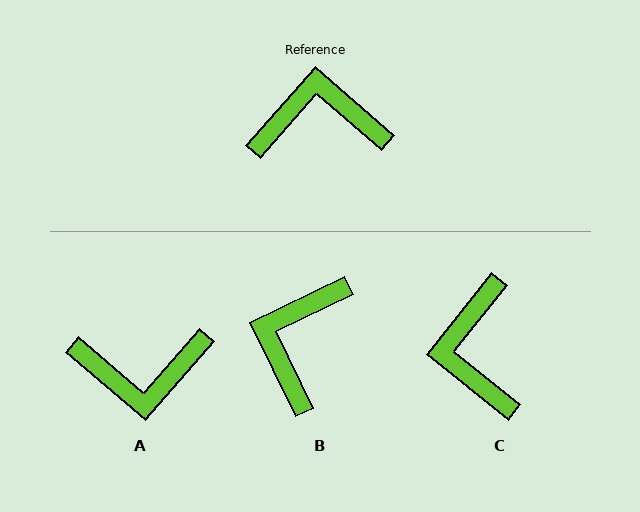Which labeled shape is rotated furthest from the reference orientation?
A, about 180 degrees away.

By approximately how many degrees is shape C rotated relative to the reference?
Approximately 93 degrees counter-clockwise.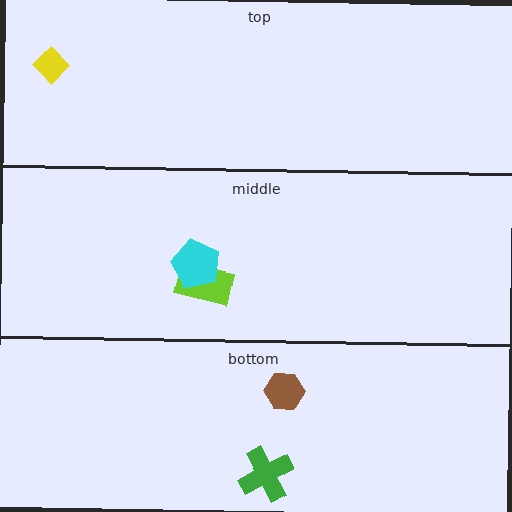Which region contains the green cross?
The bottom region.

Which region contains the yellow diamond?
The top region.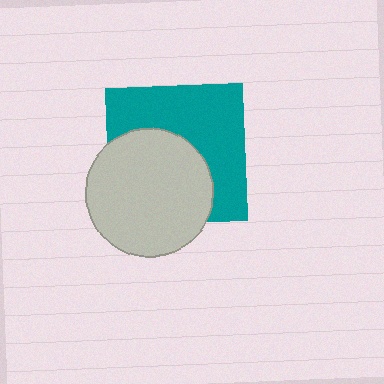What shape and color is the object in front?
The object in front is a light gray circle.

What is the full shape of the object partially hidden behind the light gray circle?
The partially hidden object is a teal square.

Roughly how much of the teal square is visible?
About half of it is visible (roughly 53%).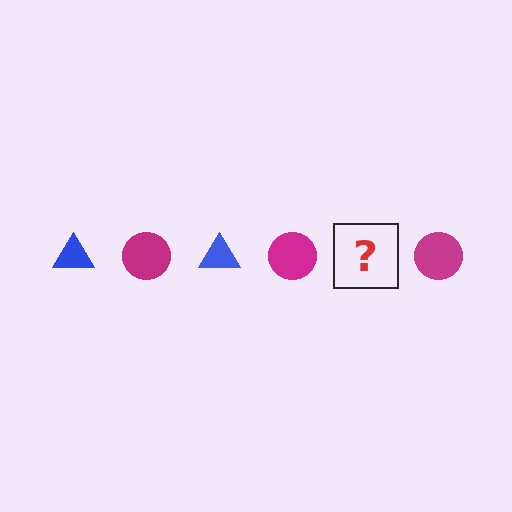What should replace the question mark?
The question mark should be replaced with a blue triangle.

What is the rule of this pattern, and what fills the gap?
The rule is that the pattern alternates between blue triangle and magenta circle. The gap should be filled with a blue triangle.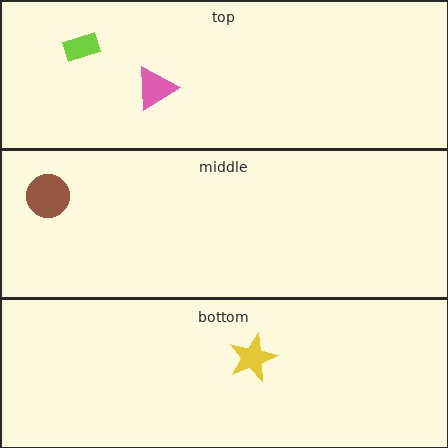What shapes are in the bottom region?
The yellow star.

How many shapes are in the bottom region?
1.